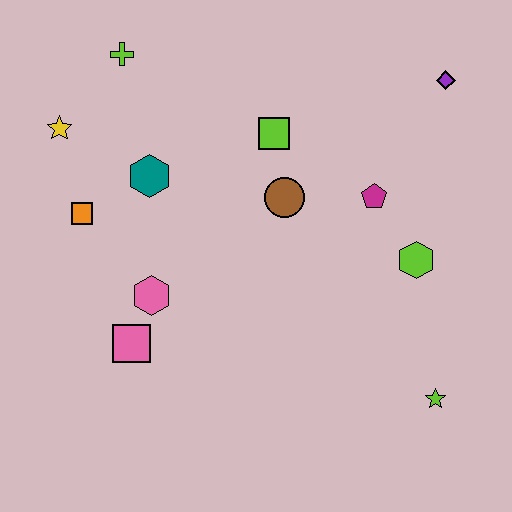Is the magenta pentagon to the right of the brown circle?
Yes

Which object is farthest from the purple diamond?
The pink square is farthest from the purple diamond.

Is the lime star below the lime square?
Yes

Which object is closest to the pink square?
The pink hexagon is closest to the pink square.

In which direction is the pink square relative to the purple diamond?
The pink square is to the left of the purple diamond.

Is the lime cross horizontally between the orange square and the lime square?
Yes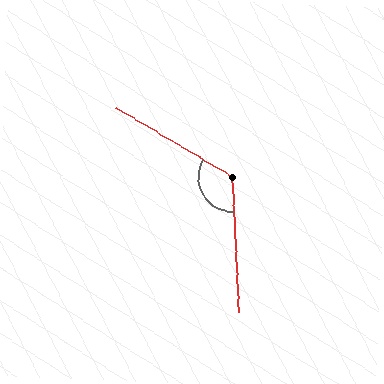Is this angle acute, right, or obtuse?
It is obtuse.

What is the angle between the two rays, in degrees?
Approximately 123 degrees.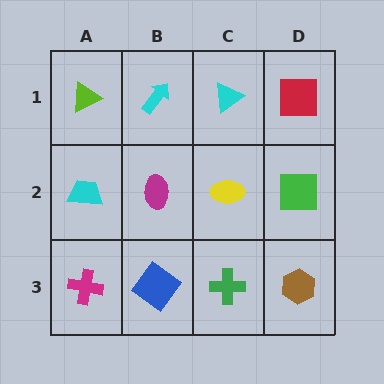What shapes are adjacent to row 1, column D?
A green square (row 2, column D), a cyan triangle (row 1, column C).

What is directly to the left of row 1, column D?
A cyan triangle.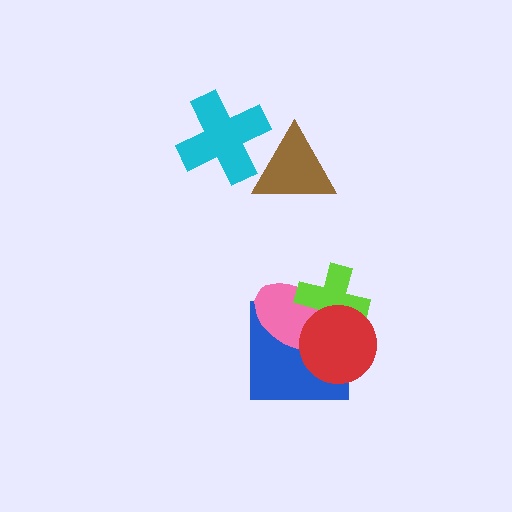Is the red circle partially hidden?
No, no other shape covers it.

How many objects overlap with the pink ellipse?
3 objects overlap with the pink ellipse.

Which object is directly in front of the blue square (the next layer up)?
The pink ellipse is directly in front of the blue square.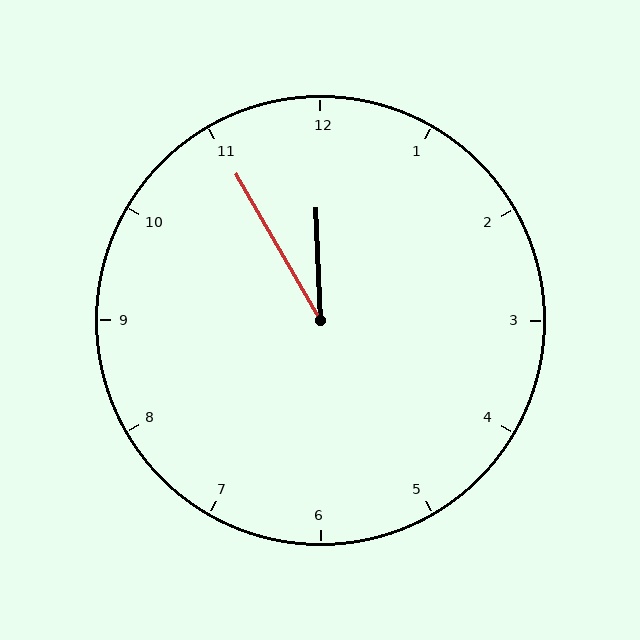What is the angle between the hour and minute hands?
Approximately 28 degrees.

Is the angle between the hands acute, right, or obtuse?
It is acute.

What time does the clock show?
11:55.